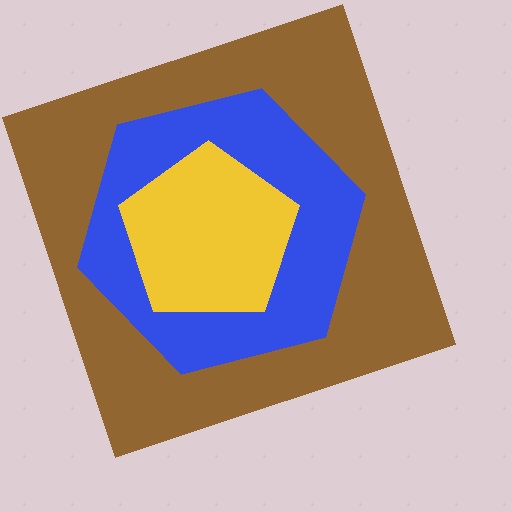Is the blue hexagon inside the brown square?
Yes.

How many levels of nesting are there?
3.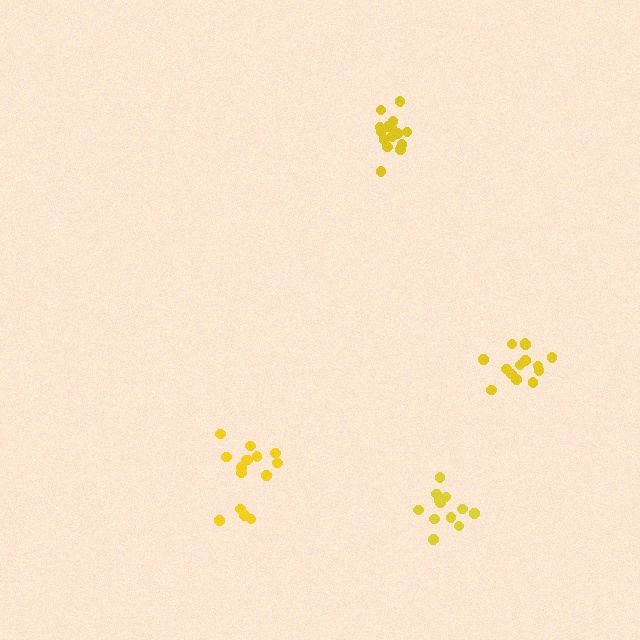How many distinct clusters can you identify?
There are 4 distinct clusters.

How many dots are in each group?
Group 1: 16 dots, Group 2: 14 dots, Group 3: 15 dots, Group 4: 13 dots (58 total).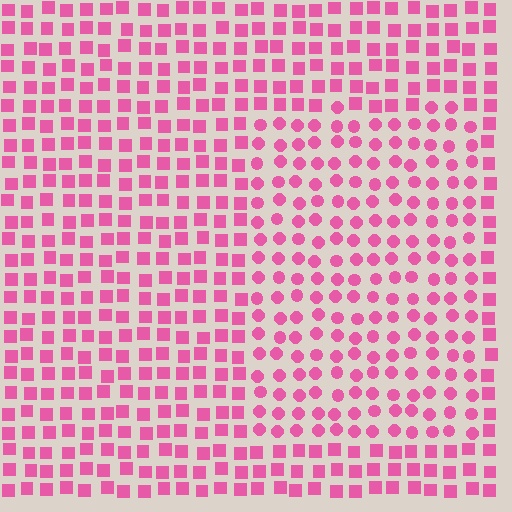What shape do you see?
I see a rectangle.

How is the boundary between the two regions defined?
The boundary is defined by a change in element shape: circles inside vs. squares outside. All elements share the same color and spacing.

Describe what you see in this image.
The image is filled with small pink elements arranged in a uniform grid. A rectangle-shaped region contains circles, while the surrounding area contains squares. The boundary is defined purely by the change in element shape.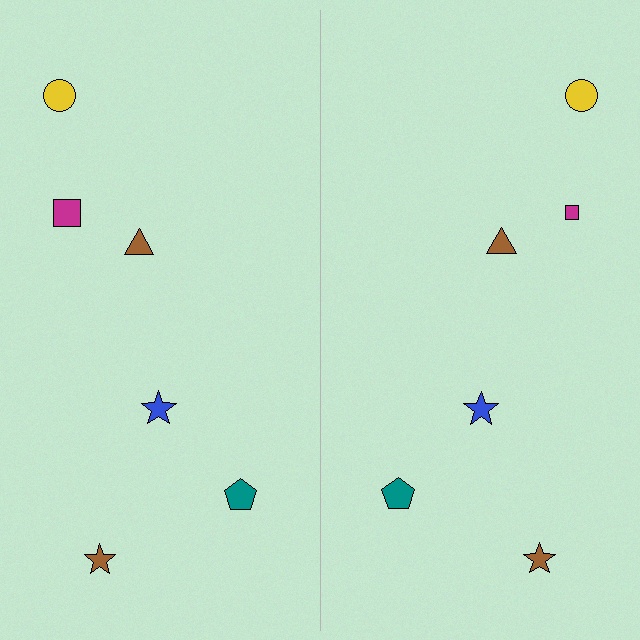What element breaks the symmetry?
The magenta square on the right side has a different size than its mirror counterpart.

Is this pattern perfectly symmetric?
No, the pattern is not perfectly symmetric. The magenta square on the right side has a different size than its mirror counterpart.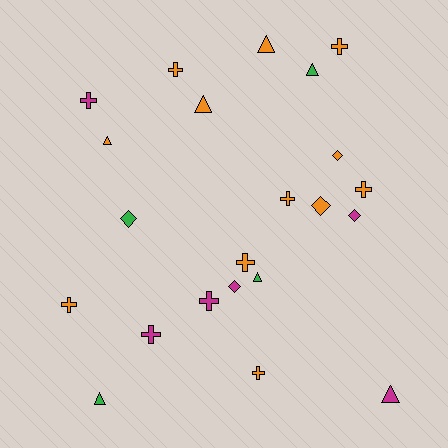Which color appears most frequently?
Orange, with 12 objects.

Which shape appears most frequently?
Cross, with 10 objects.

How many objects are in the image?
There are 22 objects.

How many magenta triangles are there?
There is 1 magenta triangle.